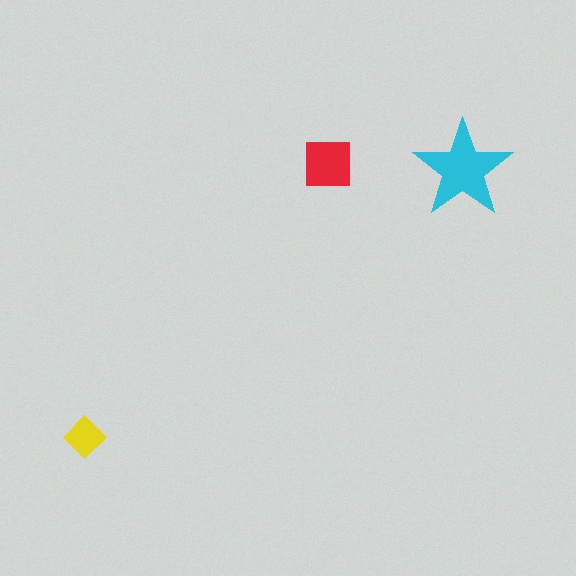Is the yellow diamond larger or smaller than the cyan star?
Smaller.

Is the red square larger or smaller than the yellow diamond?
Larger.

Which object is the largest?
The cyan star.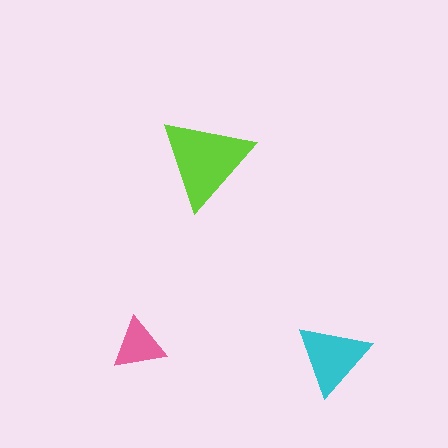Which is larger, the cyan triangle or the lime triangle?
The lime one.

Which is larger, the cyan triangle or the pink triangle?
The cyan one.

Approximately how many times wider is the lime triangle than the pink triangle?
About 2 times wider.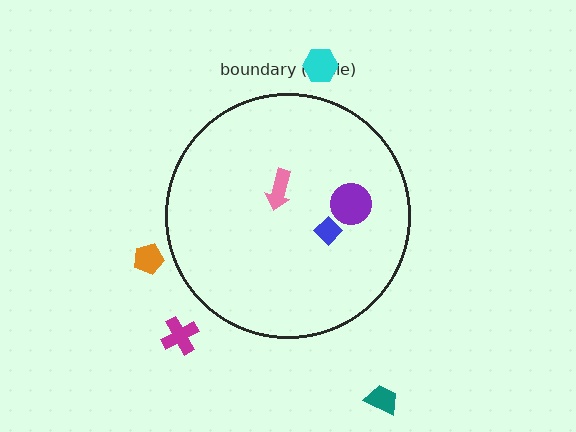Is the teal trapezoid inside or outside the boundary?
Outside.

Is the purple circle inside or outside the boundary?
Inside.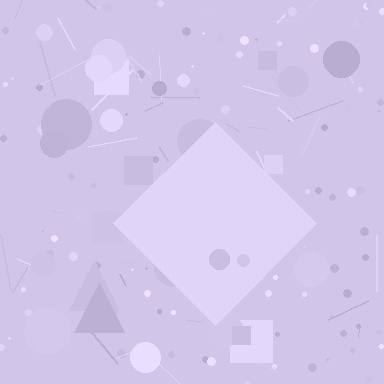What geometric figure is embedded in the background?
A diamond is embedded in the background.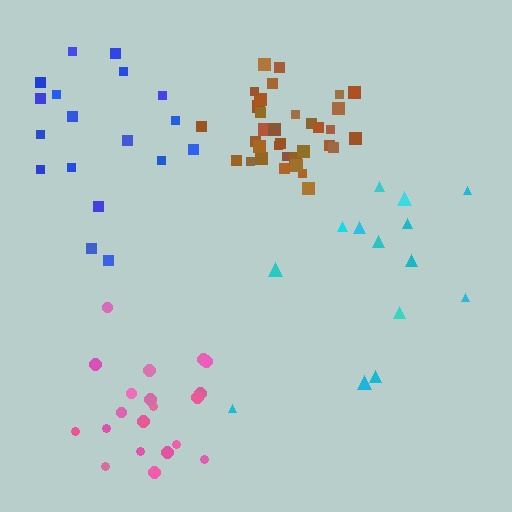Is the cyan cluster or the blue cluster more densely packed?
Blue.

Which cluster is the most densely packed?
Brown.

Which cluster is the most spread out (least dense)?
Cyan.